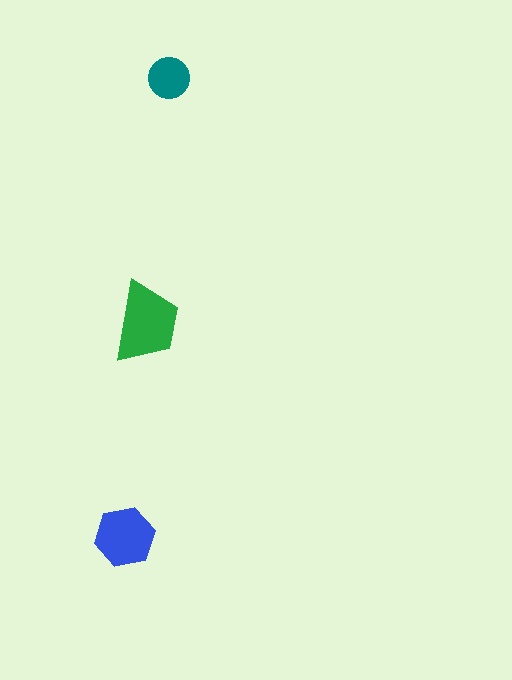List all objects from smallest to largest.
The teal circle, the blue hexagon, the green trapezoid.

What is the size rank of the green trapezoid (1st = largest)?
1st.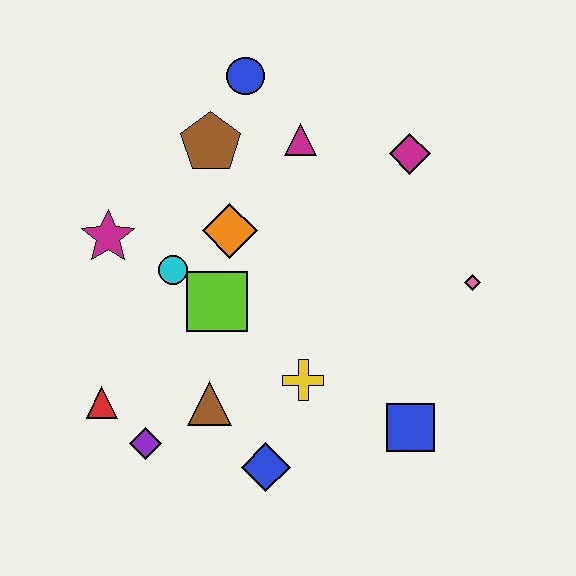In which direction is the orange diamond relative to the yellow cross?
The orange diamond is above the yellow cross.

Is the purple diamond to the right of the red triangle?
Yes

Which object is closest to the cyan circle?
The lime square is closest to the cyan circle.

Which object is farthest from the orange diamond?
The blue square is farthest from the orange diamond.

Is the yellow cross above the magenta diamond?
No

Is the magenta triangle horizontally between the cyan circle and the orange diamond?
No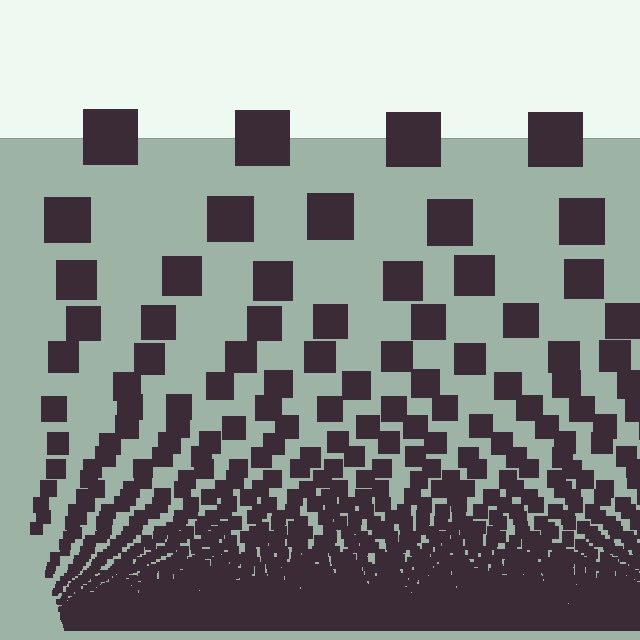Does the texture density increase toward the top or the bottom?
Density increases toward the bottom.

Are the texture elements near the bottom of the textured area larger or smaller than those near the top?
Smaller. The gradient is inverted — elements near the bottom are smaller and denser.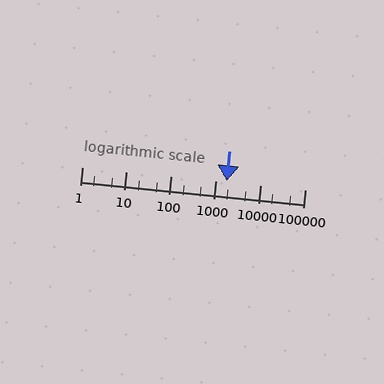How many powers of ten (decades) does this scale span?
The scale spans 5 decades, from 1 to 100000.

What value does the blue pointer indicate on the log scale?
The pointer indicates approximately 1800.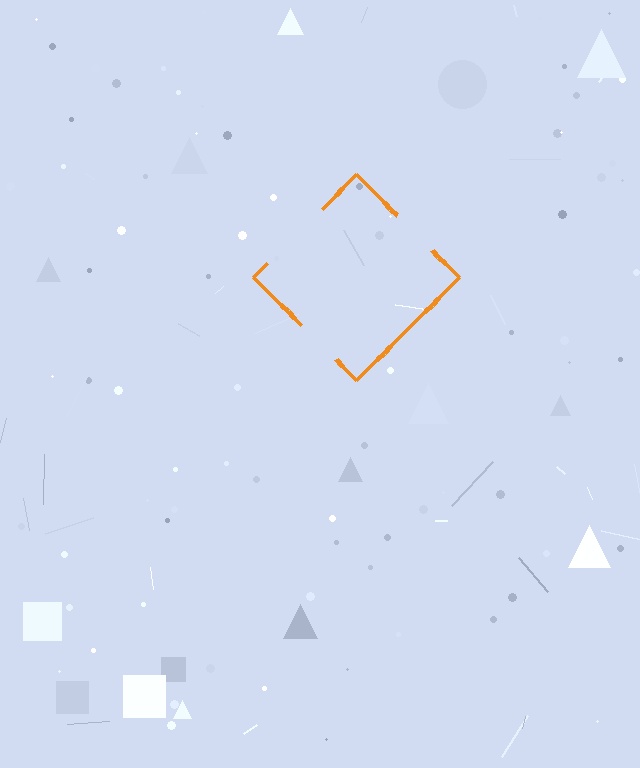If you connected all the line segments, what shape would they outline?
They would outline a diamond.